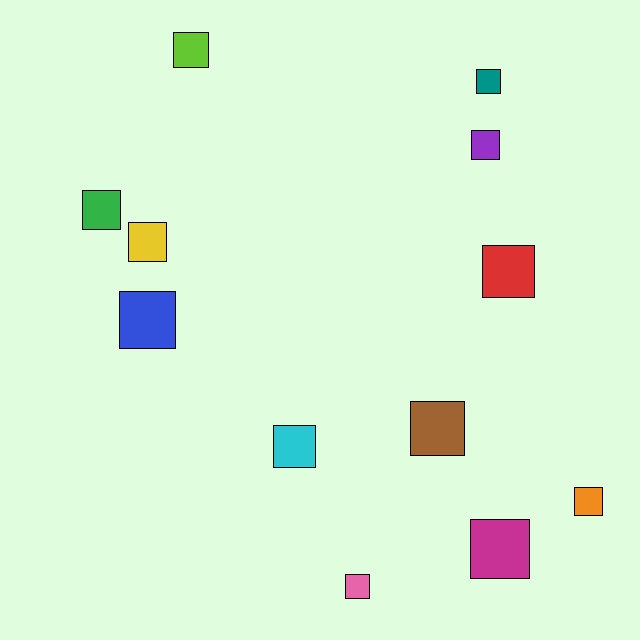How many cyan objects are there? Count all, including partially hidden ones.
There is 1 cyan object.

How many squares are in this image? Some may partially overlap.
There are 12 squares.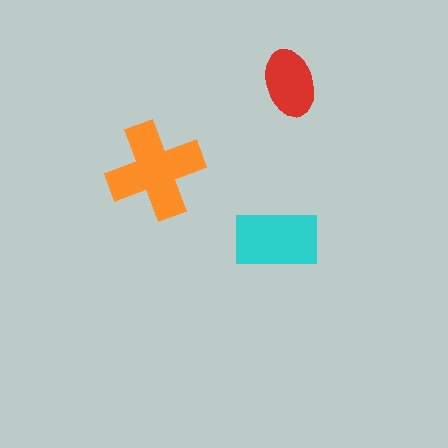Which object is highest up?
The red ellipse is topmost.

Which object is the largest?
The orange cross.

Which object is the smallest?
The red ellipse.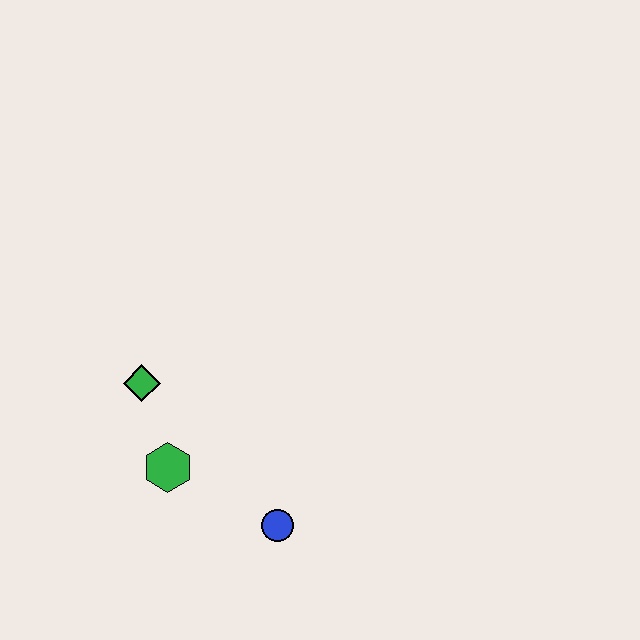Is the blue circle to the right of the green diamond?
Yes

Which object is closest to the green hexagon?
The green diamond is closest to the green hexagon.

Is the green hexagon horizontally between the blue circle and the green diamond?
Yes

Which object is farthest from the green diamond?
The blue circle is farthest from the green diamond.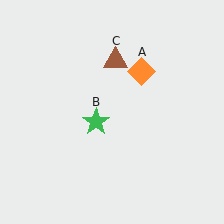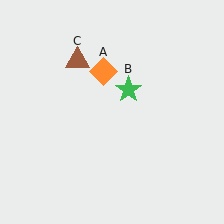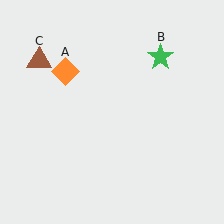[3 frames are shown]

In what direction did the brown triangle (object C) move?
The brown triangle (object C) moved left.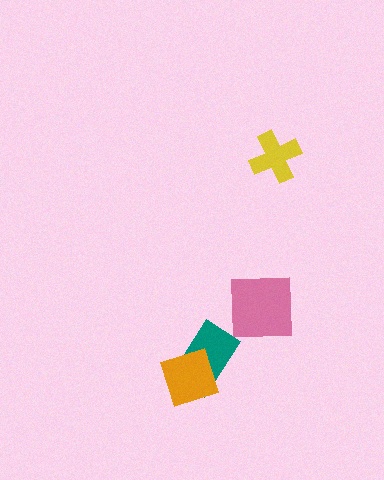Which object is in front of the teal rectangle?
The orange diamond is in front of the teal rectangle.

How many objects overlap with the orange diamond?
1 object overlaps with the orange diamond.